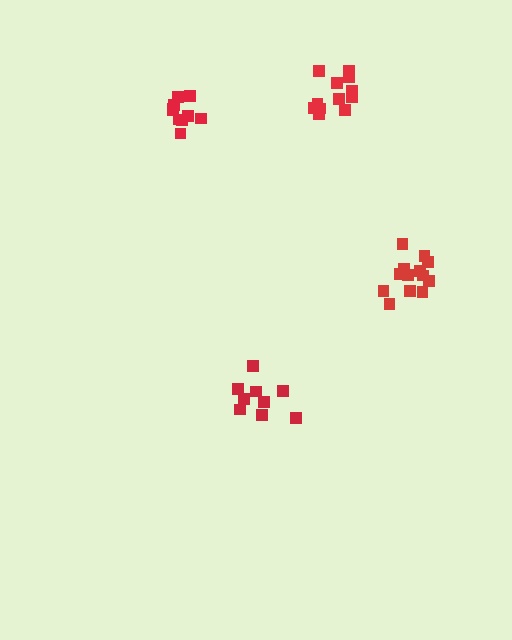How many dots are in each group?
Group 1: 13 dots, Group 2: 13 dots, Group 3: 10 dots, Group 4: 9 dots (45 total).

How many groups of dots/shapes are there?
There are 4 groups.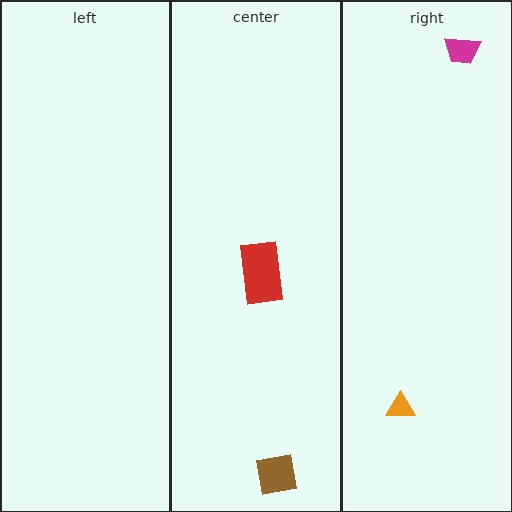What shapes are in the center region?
The brown square, the red rectangle.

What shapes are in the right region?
The magenta trapezoid, the orange triangle.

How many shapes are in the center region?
2.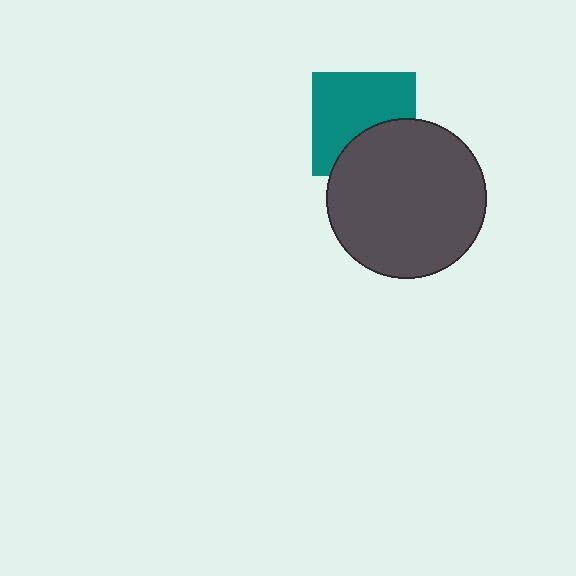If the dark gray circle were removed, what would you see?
You would see the complete teal square.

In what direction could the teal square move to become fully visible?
The teal square could move up. That would shift it out from behind the dark gray circle entirely.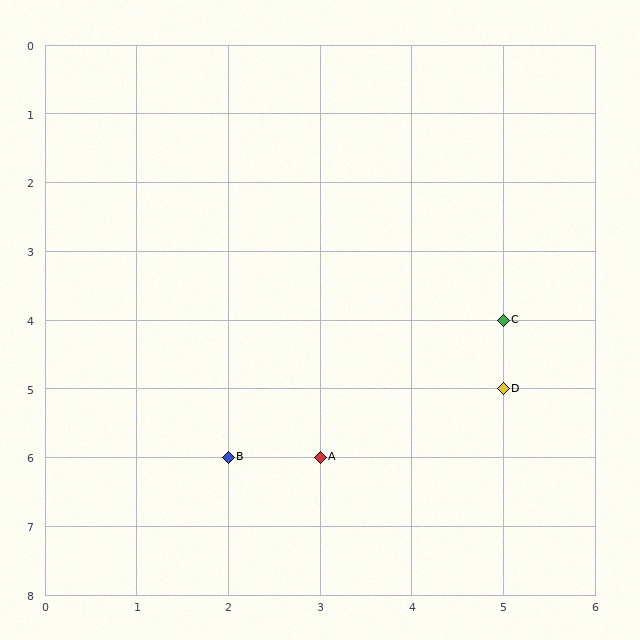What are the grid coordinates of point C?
Point C is at grid coordinates (5, 4).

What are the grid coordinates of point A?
Point A is at grid coordinates (3, 6).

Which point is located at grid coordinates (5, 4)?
Point C is at (5, 4).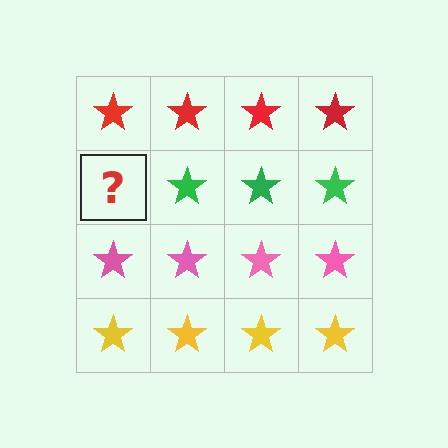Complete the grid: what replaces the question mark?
The question mark should be replaced with a green star.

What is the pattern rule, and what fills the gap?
The rule is that each row has a consistent color. The gap should be filled with a green star.